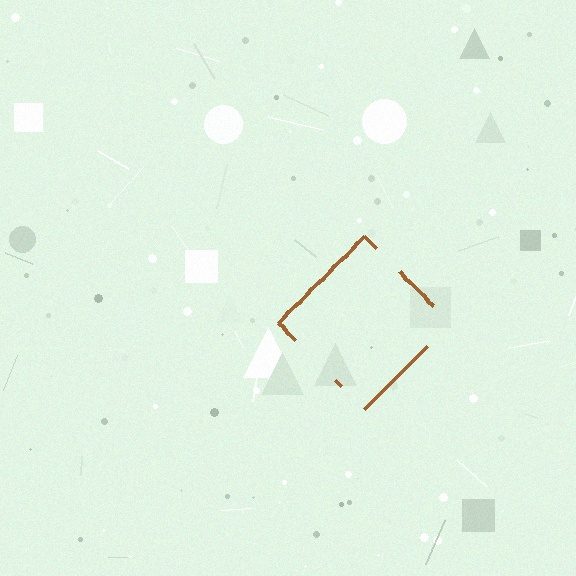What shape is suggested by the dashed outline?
The dashed outline suggests a diamond.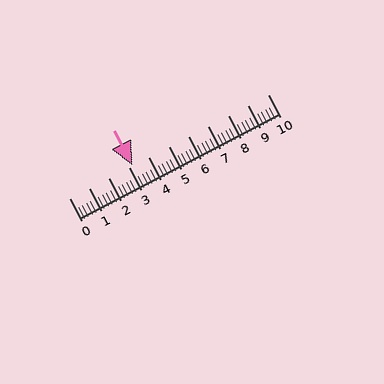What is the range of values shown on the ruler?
The ruler shows values from 0 to 10.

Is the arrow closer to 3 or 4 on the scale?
The arrow is closer to 3.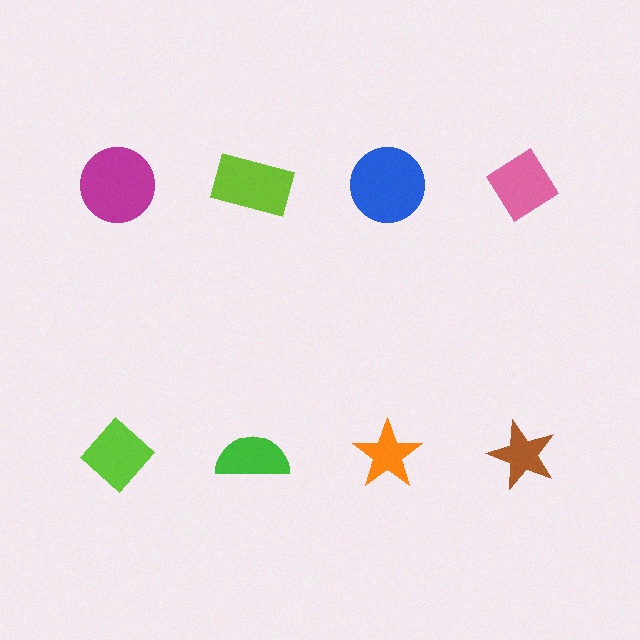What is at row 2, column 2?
A green semicircle.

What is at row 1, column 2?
A lime rectangle.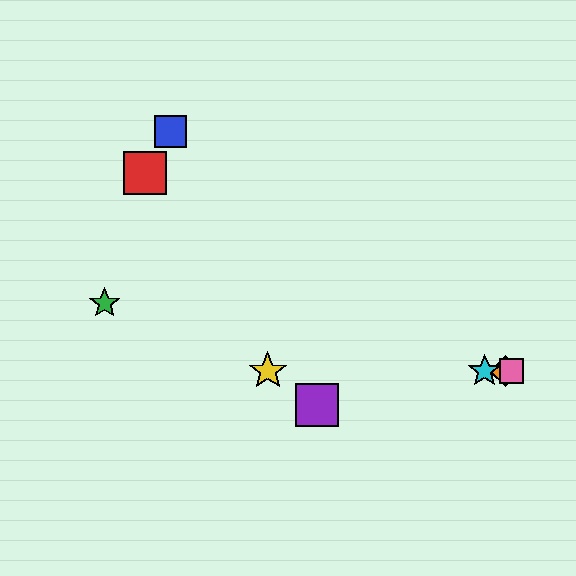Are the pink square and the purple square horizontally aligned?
No, the pink square is at y≈371 and the purple square is at y≈405.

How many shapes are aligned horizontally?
4 shapes (the yellow star, the orange diamond, the cyan star, the pink square) are aligned horizontally.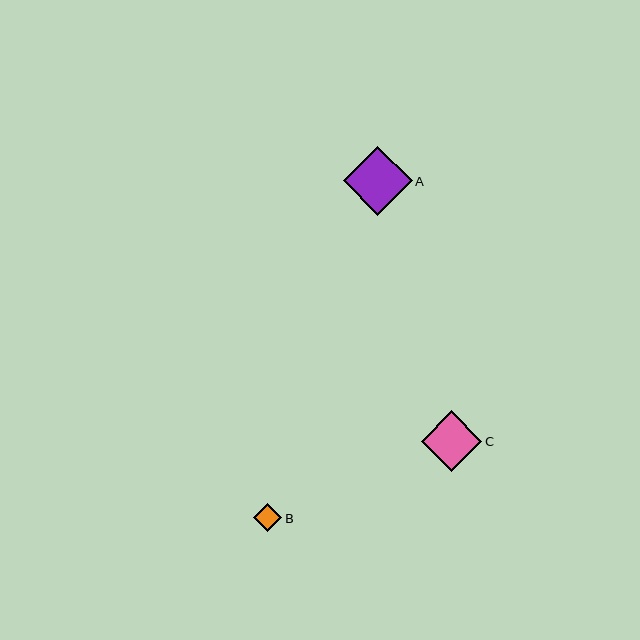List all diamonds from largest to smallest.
From largest to smallest: A, C, B.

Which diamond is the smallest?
Diamond B is the smallest with a size of approximately 29 pixels.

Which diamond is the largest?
Diamond A is the largest with a size of approximately 69 pixels.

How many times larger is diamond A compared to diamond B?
Diamond A is approximately 2.4 times the size of diamond B.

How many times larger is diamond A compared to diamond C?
Diamond A is approximately 1.1 times the size of diamond C.